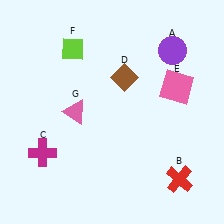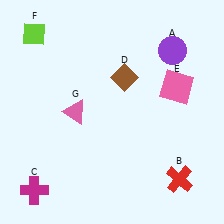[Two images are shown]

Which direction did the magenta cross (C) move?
The magenta cross (C) moved down.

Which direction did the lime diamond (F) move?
The lime diamond (F) moved left.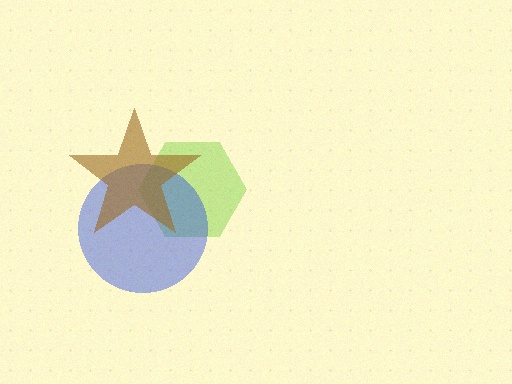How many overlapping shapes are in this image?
There are 3 overlapping shapes in the image.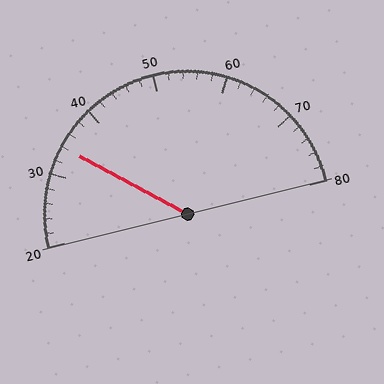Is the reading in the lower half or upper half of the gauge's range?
The reading is in the lower half of the range (20 to 80).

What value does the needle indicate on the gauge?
The needle indicates approximately 34.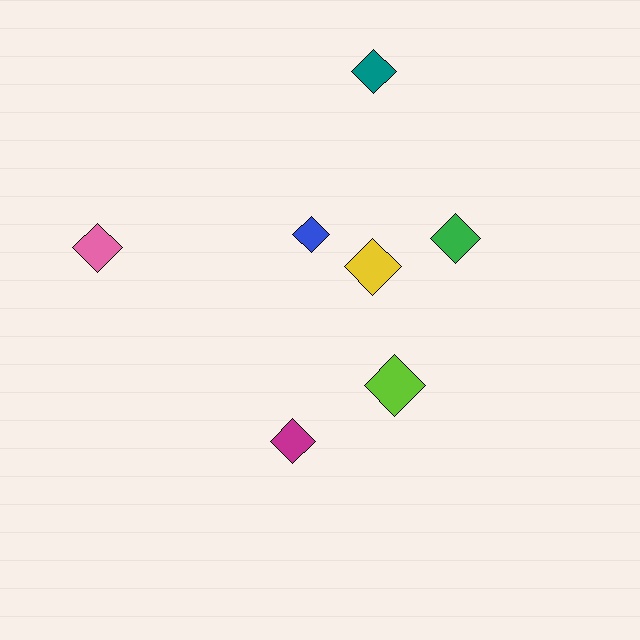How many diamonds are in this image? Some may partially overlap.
There are 7 diamonds.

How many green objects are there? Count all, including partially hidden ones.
There is 1 green object.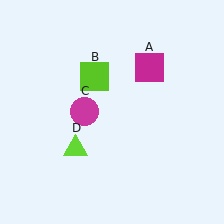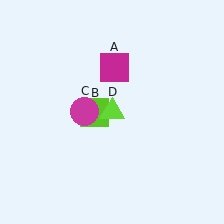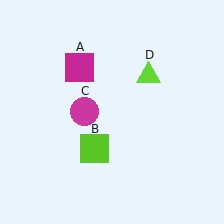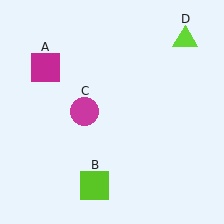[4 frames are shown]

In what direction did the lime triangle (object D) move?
The lime triangle (object D) moved up and to the right.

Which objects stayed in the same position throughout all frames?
Magenta circle (object C) remained stationary.